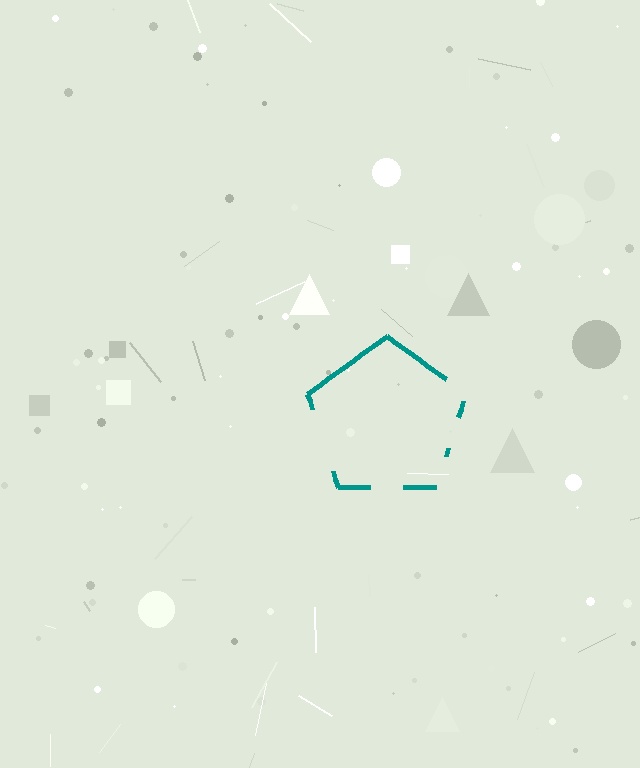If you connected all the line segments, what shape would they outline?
They would outline a pentagon.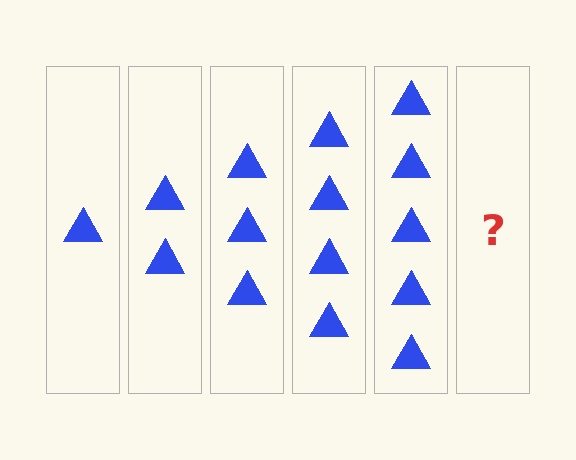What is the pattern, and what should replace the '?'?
The pattern is that each step adds one more triangle. The '?' should be 6 triangles.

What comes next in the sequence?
The next element should be 6 triangles.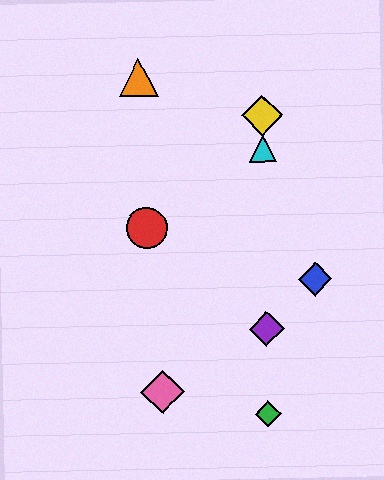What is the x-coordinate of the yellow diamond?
The yellow diamond is at x≈262.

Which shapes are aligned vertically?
The green diamond, the yellow diamond, the purple diamond, the cyan triangle are aligned vertically.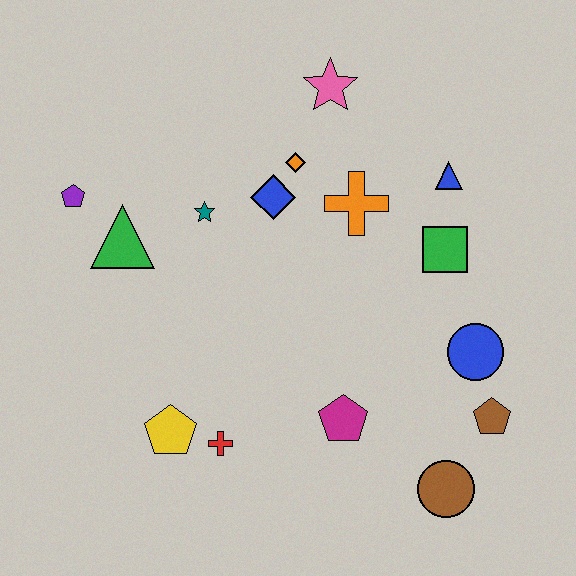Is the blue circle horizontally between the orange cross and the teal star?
No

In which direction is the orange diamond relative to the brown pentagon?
The orange diamond is above the brown pentagon.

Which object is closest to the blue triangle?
The green square is closest to the blue triangle.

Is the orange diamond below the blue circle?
No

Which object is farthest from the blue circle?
The purple pentagon is farthest from the blue circle.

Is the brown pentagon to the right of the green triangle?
Yes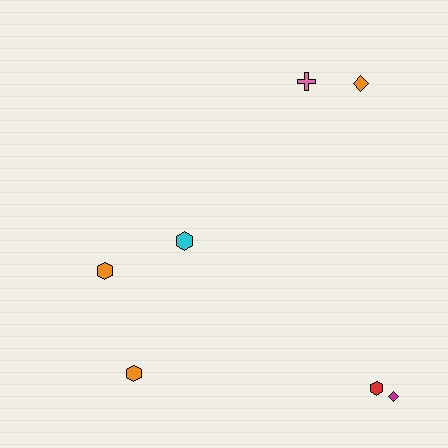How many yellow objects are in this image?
There are no yellow objects.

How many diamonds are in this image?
There are 2 diamonds.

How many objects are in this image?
There are 7 objects.